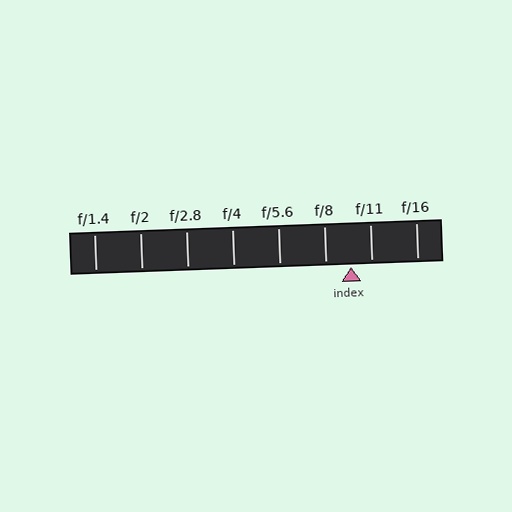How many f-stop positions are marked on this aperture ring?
There are 8 f-stop positions marked.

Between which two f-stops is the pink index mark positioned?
The index mark is between f/8 and f/11.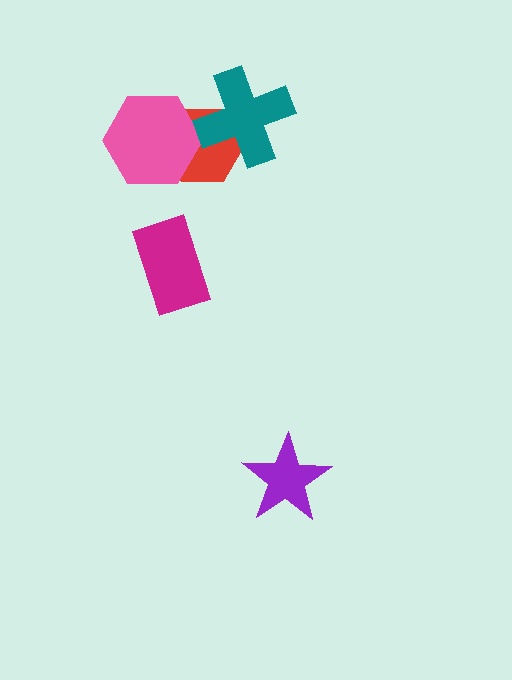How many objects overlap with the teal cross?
1 object overlaps with the teal cross.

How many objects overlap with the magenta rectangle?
0 objects overlap with the magenta rectangle.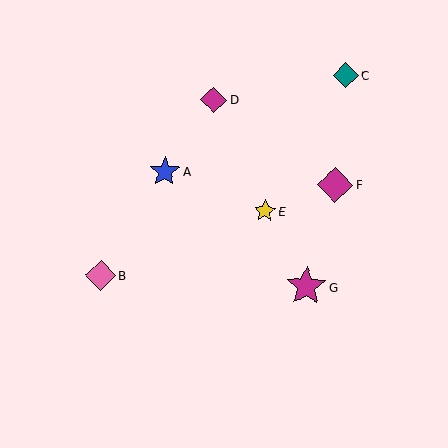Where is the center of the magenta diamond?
The center of the magenta diamond is at (335, 185).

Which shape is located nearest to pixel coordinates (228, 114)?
The magenta diamond (labeled D) at (214, 100) is nearest to that location.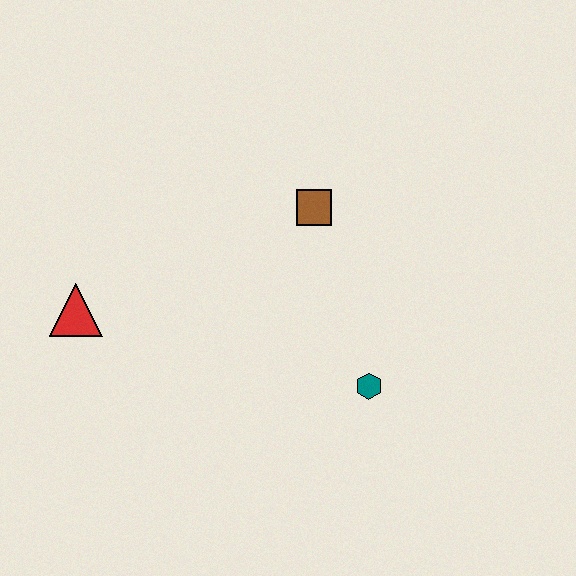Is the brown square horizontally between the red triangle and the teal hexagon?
Yes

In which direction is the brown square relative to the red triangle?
The brown square is to the right of the red triangle.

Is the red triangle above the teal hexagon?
Yes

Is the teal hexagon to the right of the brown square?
Yes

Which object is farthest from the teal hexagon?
The red triangle is farthest from the teal hexagon.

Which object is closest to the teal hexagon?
The brown square is closest to the teal hexagon.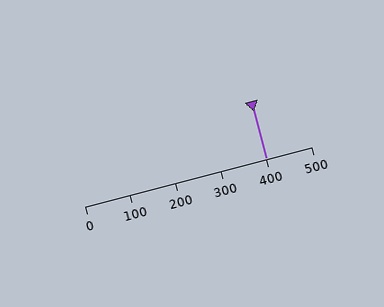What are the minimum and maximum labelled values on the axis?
The axis runs from 0 to 500.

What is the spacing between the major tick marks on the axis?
The major ticks are spaced 100 apart.